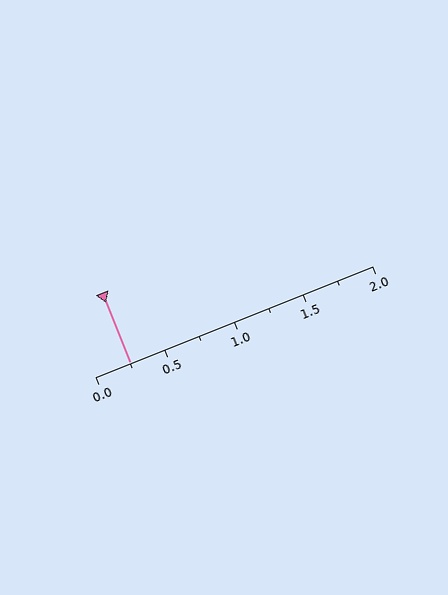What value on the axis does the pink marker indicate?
The marker indicates approximately 0.25.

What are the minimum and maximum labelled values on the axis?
The axis runs from 0.0 to 2.0.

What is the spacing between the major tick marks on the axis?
The major ticks are spaced 0.5 apart.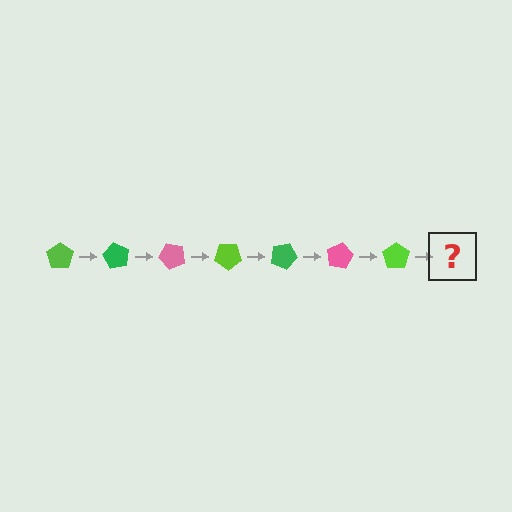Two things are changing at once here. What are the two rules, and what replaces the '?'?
The two rules are that it rotates 60 degrees each step and the color cycles through lime, green, and pink. The '?' should be a green pentagon, rotated 420 degrees from the start.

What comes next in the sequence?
The next element should be a green pentagon, rotated 420 degrees from the start.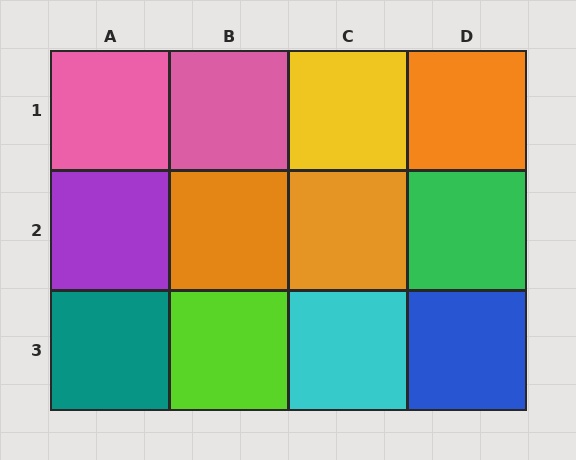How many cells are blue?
1 cell is blue.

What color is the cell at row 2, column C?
Orange.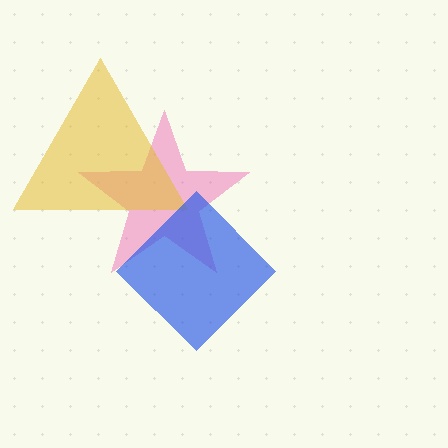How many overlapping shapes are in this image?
There are 3 overlapping shapes in the image.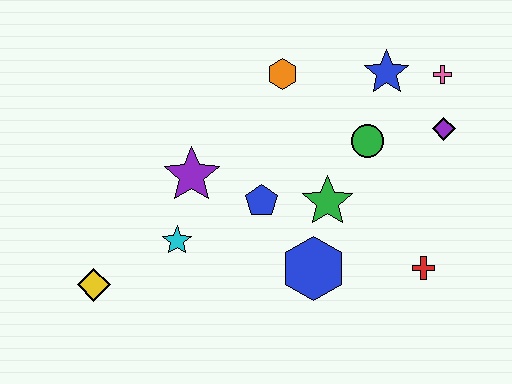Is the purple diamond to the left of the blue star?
No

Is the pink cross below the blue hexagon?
No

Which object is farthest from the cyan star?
The pink cross is farthest from the cyan star.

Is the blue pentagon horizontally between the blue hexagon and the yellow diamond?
Yes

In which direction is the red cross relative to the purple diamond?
The red cross is below the purple diamond.